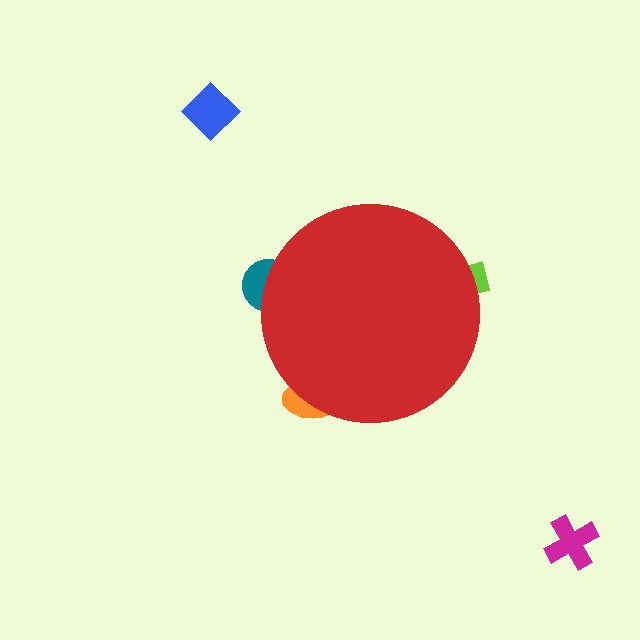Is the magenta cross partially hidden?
No, the magenta cross is fully visible.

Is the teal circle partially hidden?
Yes, the teal circle is partially hidden behind the red circle.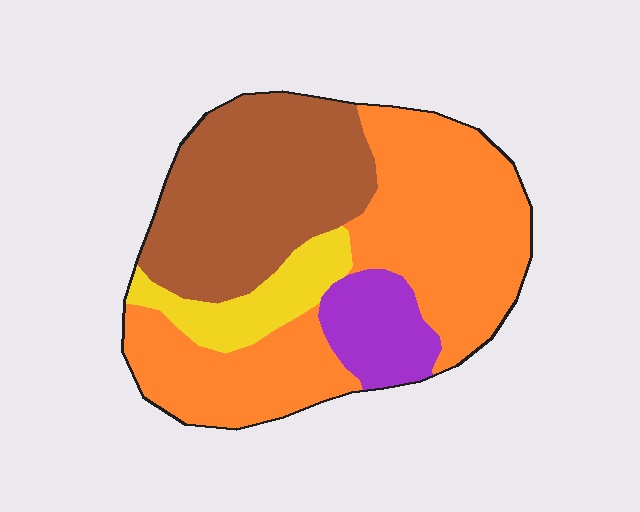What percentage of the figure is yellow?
Yellow takes up about one tenth (1/10) of the figure.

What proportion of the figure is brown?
Brown takes up about one third (1/3) of the figure.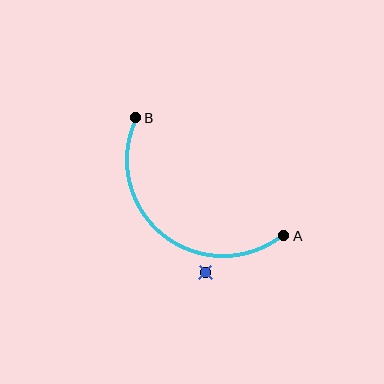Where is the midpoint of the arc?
The arc midpoint is the point on the curve farthest from the straight line joining A and B. It sits below and to the left of that line.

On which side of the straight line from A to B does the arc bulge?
The arc bulges below and to the left of the straight line connecting A and B.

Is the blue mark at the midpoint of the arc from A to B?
No — the blue mark does not lie on the arc at all. It sits slightly outside the curve.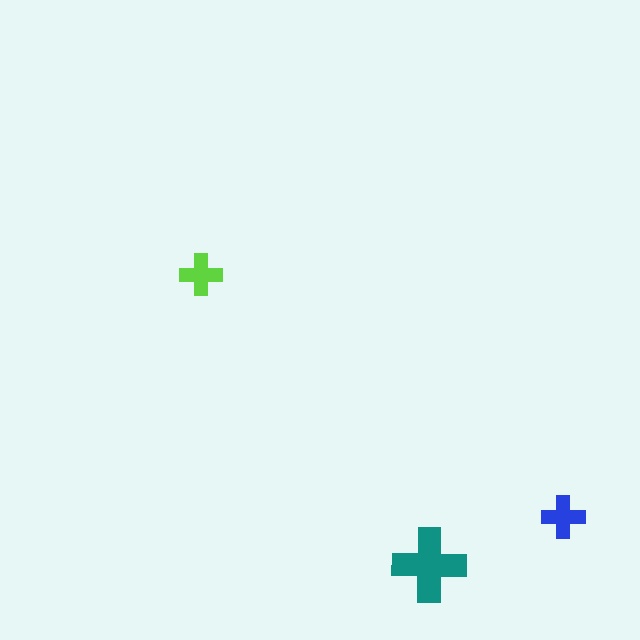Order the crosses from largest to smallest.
the teal one, the blue one, the lime one.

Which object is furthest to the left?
The lime cross is leftmost.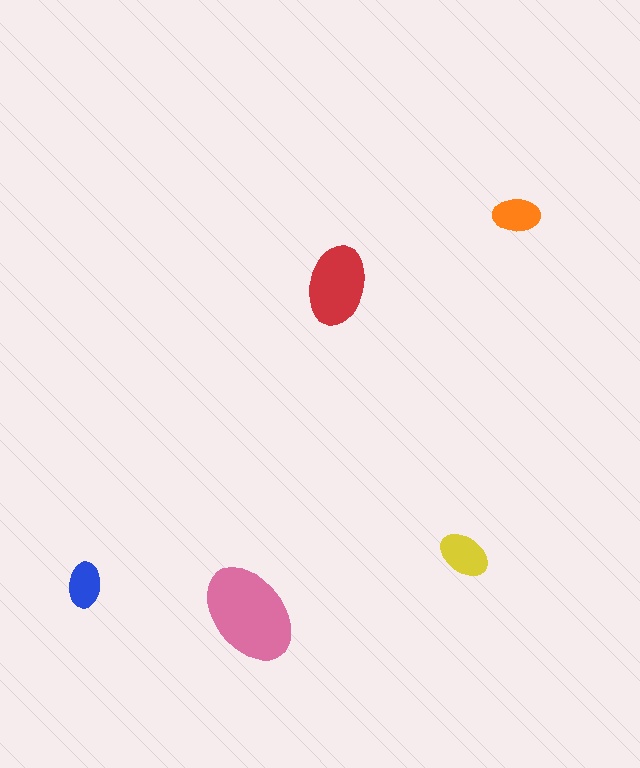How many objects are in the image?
There are 5 objects in the image.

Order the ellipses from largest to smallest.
the pink one, the red one, the yellow one, the orange one, the blue one.